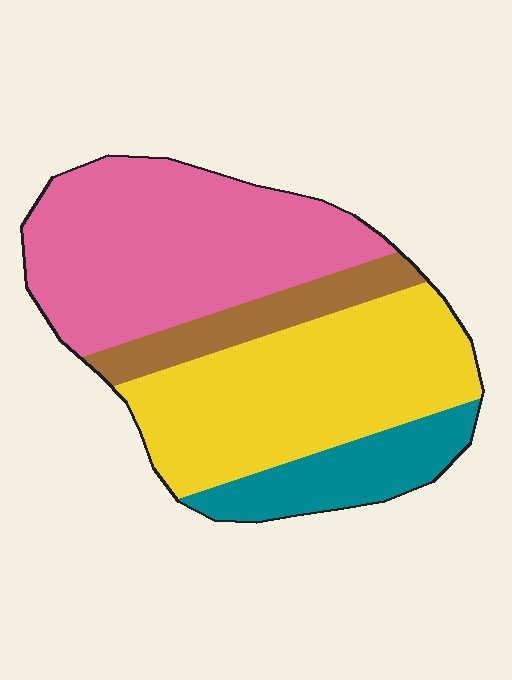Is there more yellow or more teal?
Yellow.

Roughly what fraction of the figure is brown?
Brown covers 11% of the figure.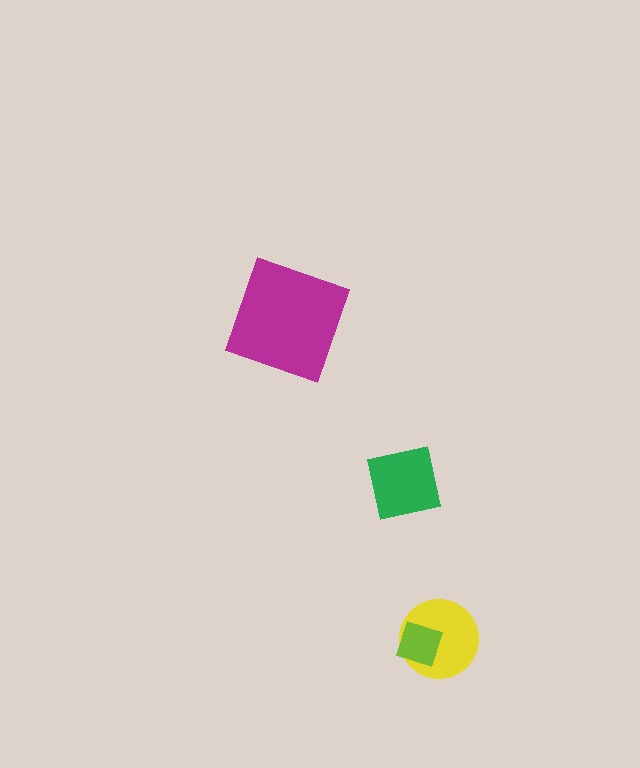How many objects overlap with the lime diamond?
1 object overlaps with the lime diamond.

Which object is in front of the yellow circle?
The lime diamond is in front of the yellow circle.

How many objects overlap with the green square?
0 objects overlap with the green square.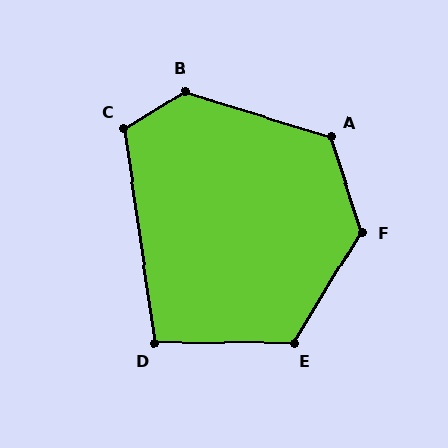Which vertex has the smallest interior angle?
D, at approximately 98 degrees.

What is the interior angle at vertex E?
Approximately 121 degrees (obtuse).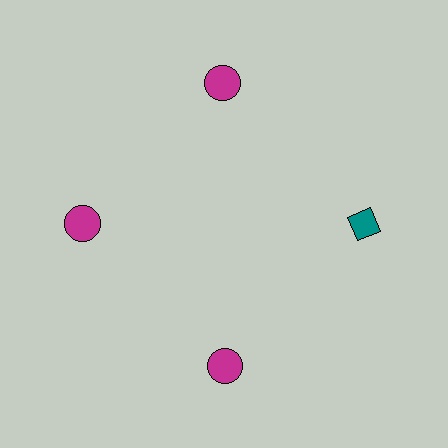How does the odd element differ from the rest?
It differs in both color (teal instead of magenta) and shape (diamond instead of circle).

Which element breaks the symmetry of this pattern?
The teal diamond at roughly the 3 o'clock position breaks the symmetry. All other shapes are magenta circles.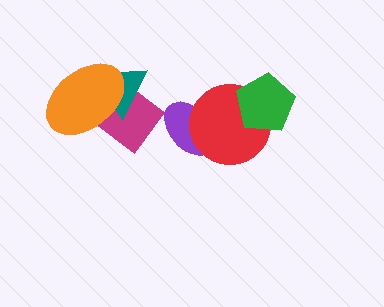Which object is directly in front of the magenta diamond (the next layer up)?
The teal triangle is directly in front of the magenta diamond.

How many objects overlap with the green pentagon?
1 object overlaps with the green pentagon.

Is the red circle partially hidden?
Yes, it is partially covered by another shape.